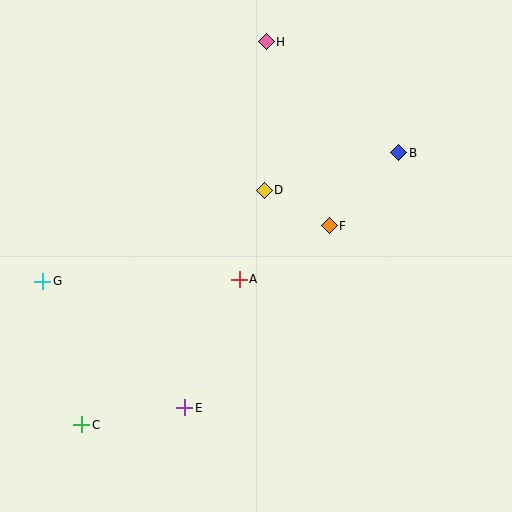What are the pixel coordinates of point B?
Point B is at (399, 153).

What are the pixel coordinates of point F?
Point F is at (329, 226).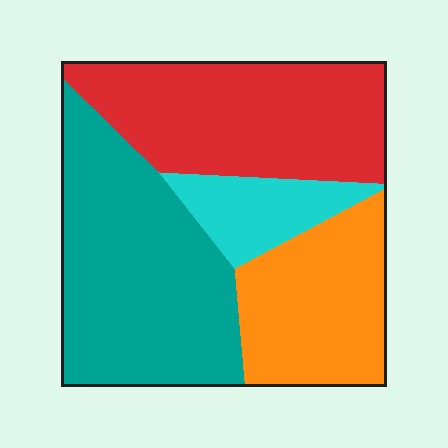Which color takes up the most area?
Teal, at roughly 35%.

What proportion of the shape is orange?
Orange takes up about one fifth (1/5) of the shape.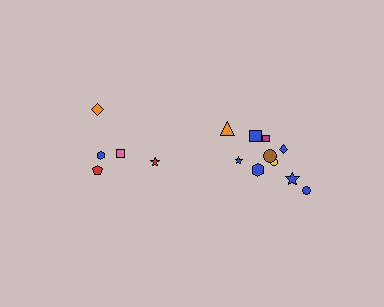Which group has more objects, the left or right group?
The right group.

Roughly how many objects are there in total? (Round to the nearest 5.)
Roughly 15 objects in total.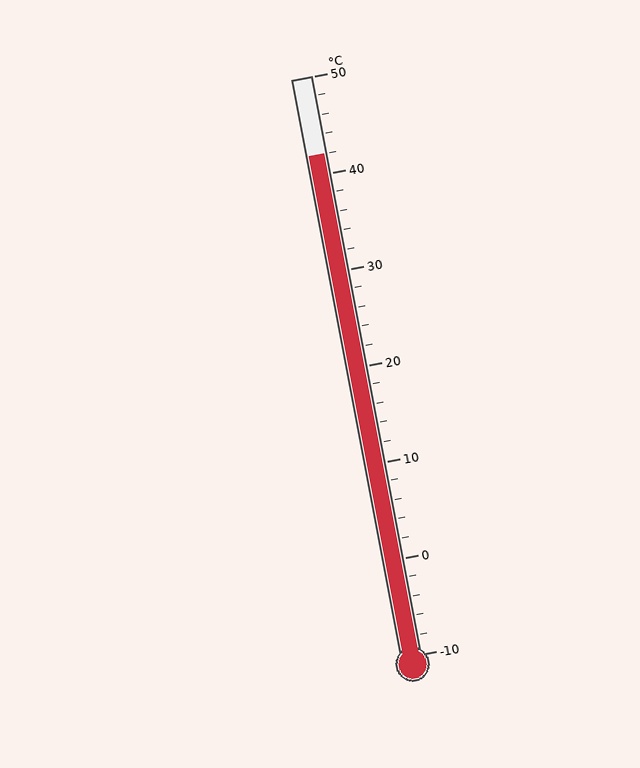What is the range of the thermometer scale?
The thermometer scale ranges from -10°C to 50°C.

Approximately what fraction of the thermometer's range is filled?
The thermometer is filled to approximately 85% of its range.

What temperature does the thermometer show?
The thermometer shows approximately 42°C.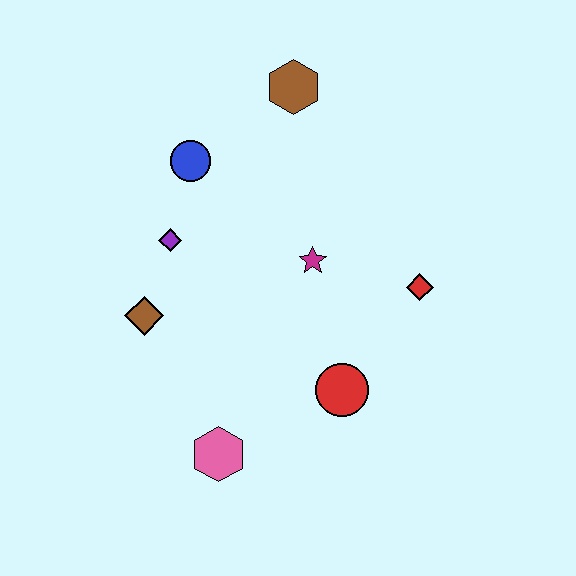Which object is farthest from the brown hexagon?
The pink hexagon is farthest from the brown hexagon.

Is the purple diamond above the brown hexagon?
No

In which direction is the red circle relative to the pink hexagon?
The red circle is to the right of the pink hexagon.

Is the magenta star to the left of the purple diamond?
No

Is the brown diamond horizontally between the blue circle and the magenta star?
No